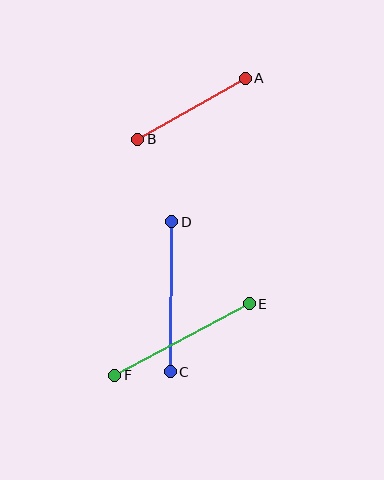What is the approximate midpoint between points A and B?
The midpoint is at approximately (192, 109) pixels.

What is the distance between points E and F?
The distance is approximately 153 pixels.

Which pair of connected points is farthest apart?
Points E and F are farthest apart.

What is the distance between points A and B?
The distance is approximately 123 pixels.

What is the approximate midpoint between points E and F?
The midpoint is at approximately (182, 339) pixels.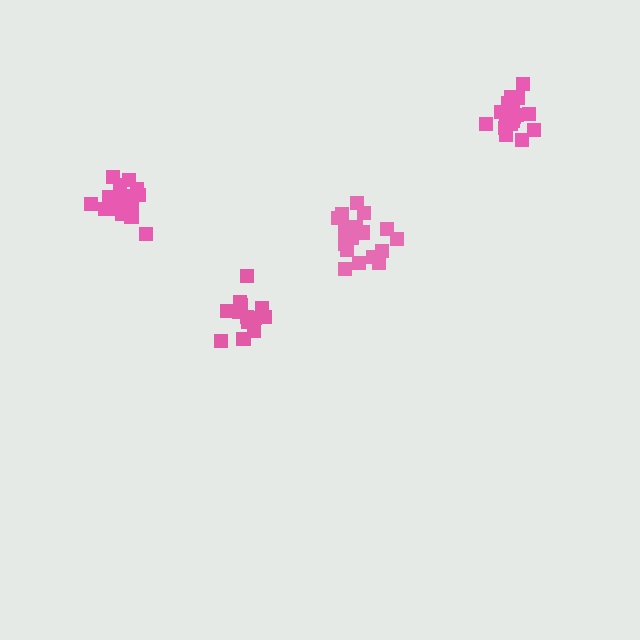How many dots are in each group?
Group 1: 21 dots, Group 2: 16 dots, Group 3: 17 dots, Group 4: 19 dots (73 total).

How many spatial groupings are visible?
There are 4 spatial groupings.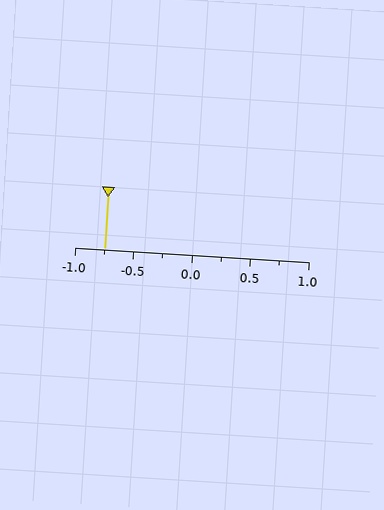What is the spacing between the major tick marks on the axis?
The major ticks are spaced 0.5 apart.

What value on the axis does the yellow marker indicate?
The marker indicates approximately -0.75.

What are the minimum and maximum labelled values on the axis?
The axis runs from -1.0 to 1.0.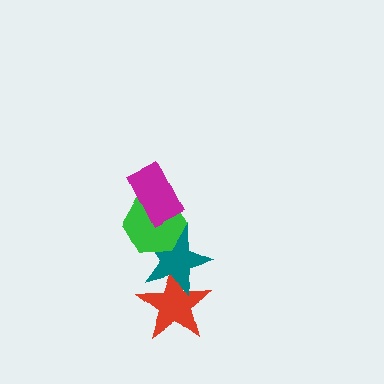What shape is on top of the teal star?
The green hexagon is on top of the teal star.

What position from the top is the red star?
The red star is 4th from the top.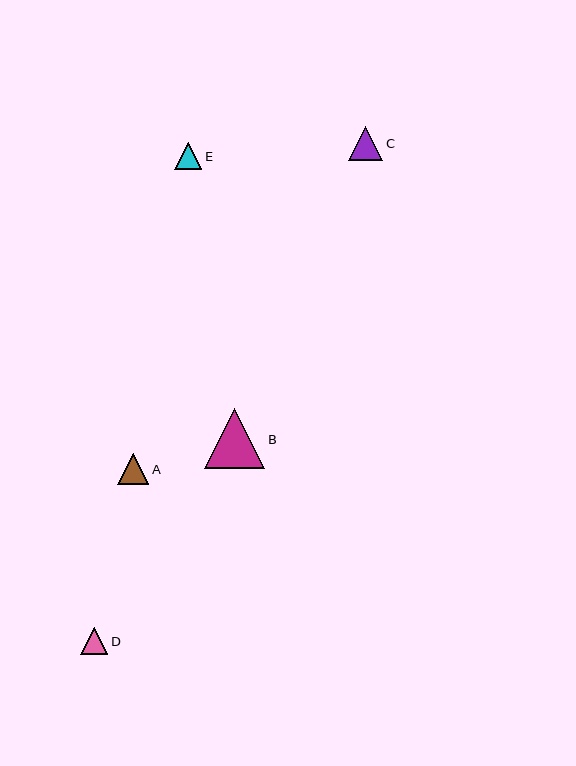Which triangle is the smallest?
Triangle D is the smallest with a size of approximately 27 pixels.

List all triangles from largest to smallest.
From largest to smallest: B, C, A, E, D.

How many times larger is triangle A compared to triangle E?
Triangle A is approximately 1.1 times the size of triangle E.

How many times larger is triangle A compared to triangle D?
Triangle A is approximately 1.1 times the size of triangle D.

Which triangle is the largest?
Triangle B is the largest with a size of approximately 60 pixels.